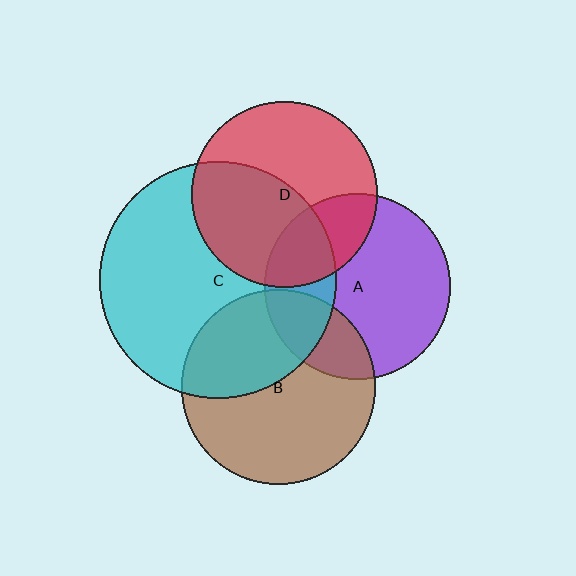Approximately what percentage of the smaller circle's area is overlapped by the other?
Approximately 30%.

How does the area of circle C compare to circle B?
Approximately 1.5 times.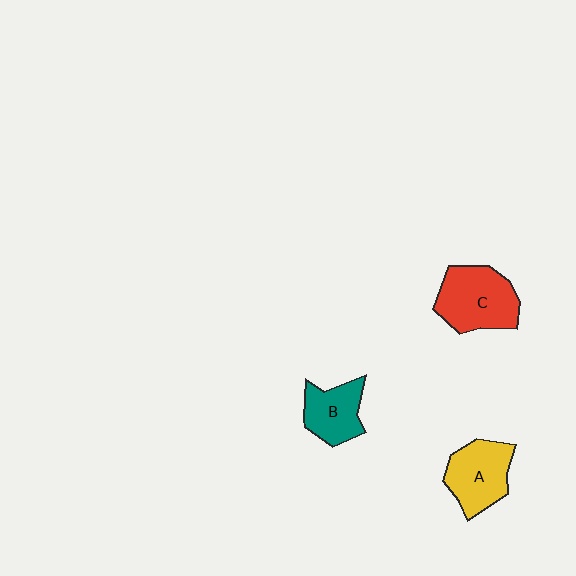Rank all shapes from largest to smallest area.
From largest to smallest: C (red), A (yellow), B (teal).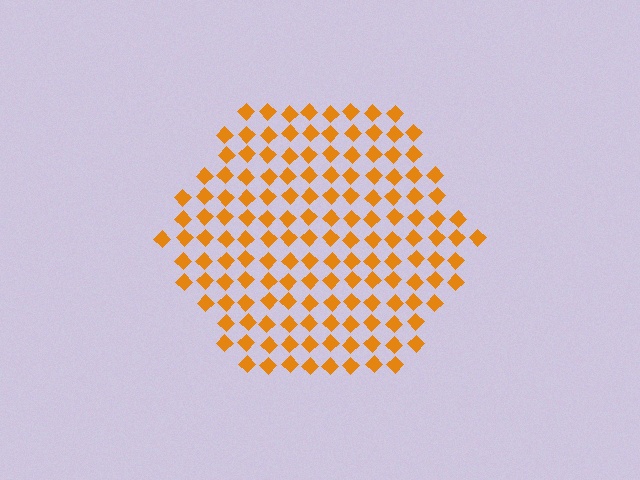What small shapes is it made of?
It is made of small diamonds.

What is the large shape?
The large shape is a hexagon.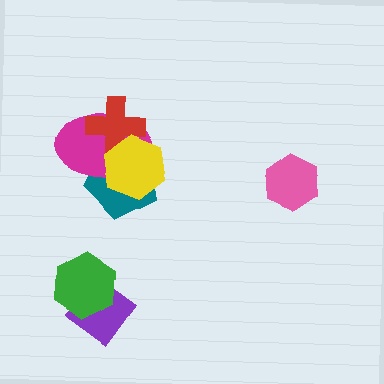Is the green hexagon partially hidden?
No, no other shape covers it.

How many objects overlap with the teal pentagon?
3 objects overlap with the teal pentagon.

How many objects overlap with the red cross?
3 objects overlap with the red cross.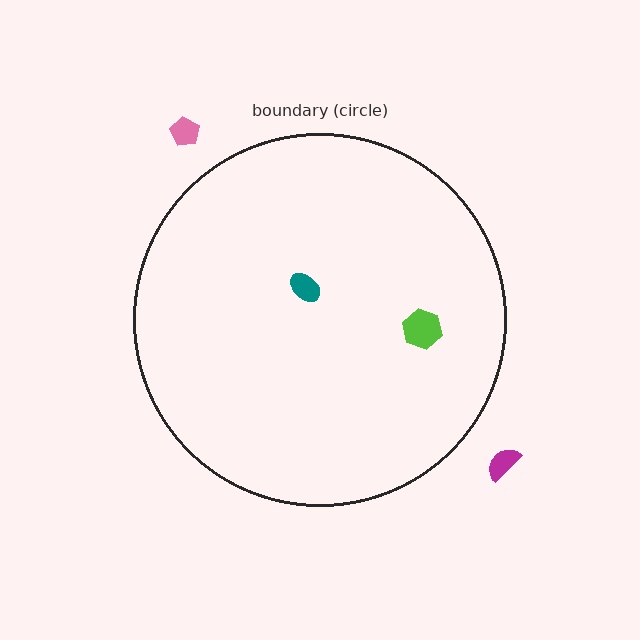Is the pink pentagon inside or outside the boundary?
Outside.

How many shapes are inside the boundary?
2 inside, 2 outside.